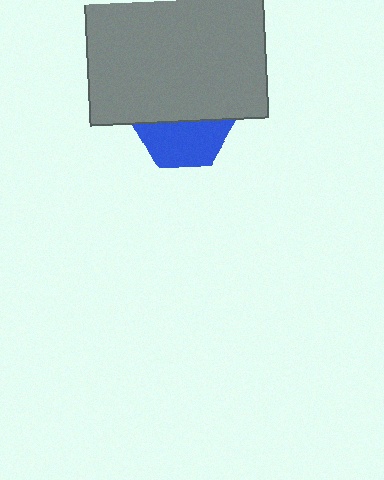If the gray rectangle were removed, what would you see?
You would see the complete blue hexagon.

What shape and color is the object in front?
The object in front is a gray rectangle.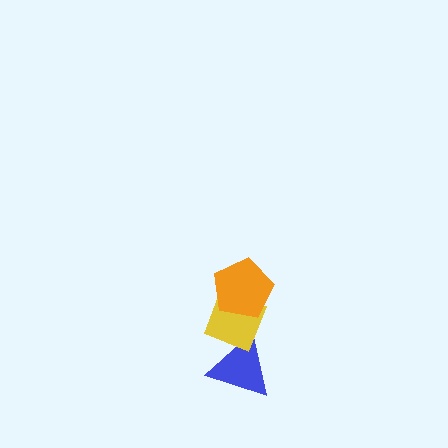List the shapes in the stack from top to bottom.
From top to bottom: the orange pentagon, the yellow diamond, the blue triangle.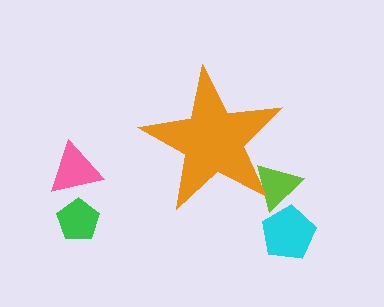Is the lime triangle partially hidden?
Yes, the lime triangle is partially hidden behind the orange star.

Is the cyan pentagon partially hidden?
No, the cyan pentagon is fully visible.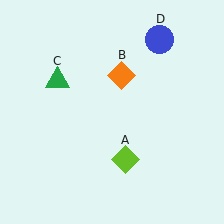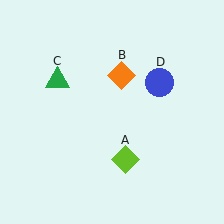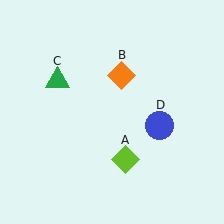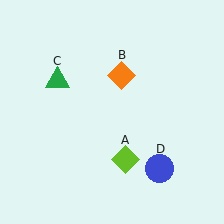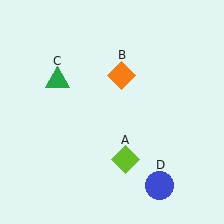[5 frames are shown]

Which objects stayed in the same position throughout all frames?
Lime diamond (object A) and orange diamond (object B) and green triangle (object C) remained stationary.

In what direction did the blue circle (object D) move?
The blue circle (object D) moved down.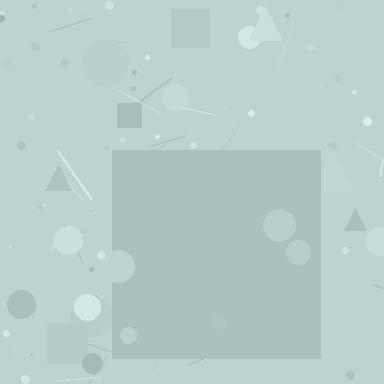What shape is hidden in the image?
A square is hidden in the image.